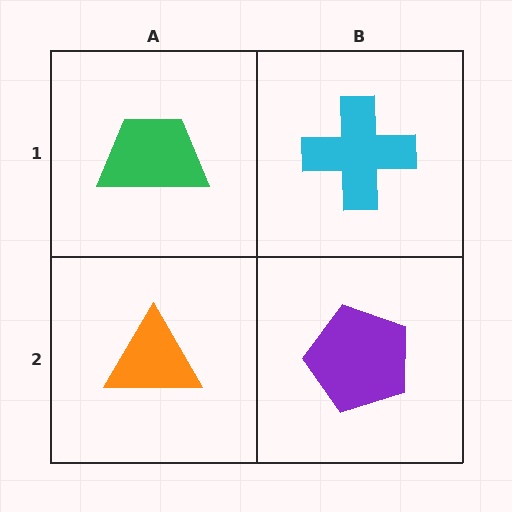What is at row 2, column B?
A purple pentagon.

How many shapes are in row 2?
2 shapes.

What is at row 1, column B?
A cyan cross.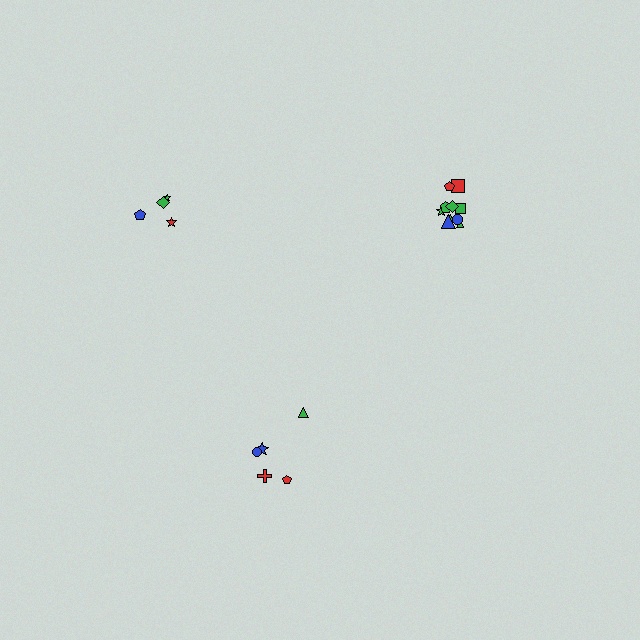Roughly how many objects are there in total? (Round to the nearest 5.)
Roughly 20 objects in total.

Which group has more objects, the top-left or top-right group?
The top-right group.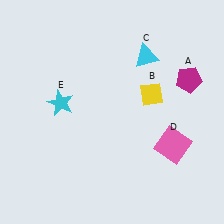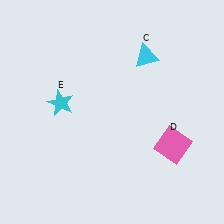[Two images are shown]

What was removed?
The magenta pentagon (A), the yellow diamond (B) were removed in Image 2.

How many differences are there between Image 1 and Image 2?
There are 2 differences between the two images.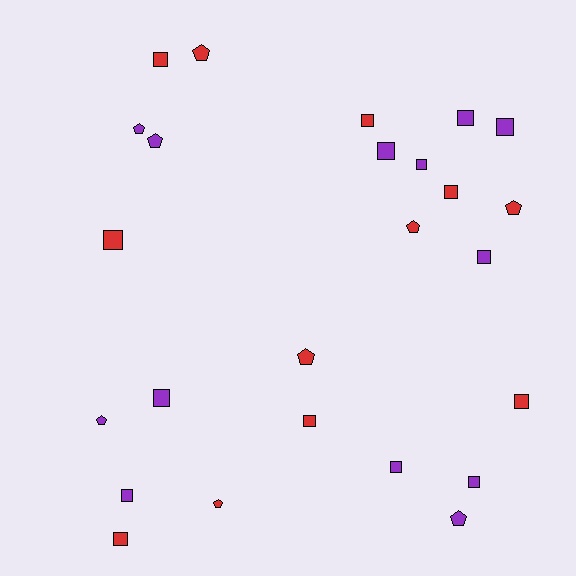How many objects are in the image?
There are 25 objects.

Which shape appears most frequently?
Square, with 16 objects.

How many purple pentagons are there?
There are 4 purple pentagons.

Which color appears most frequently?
Purple, with 13 objects.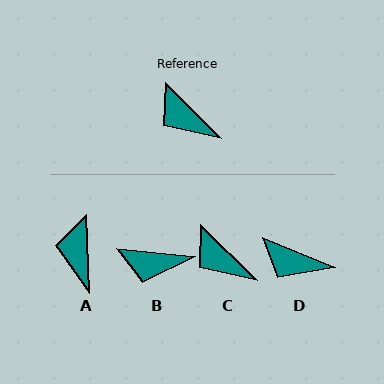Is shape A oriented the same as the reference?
No, it is off by about 43 degrees.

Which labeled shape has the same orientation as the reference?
C.